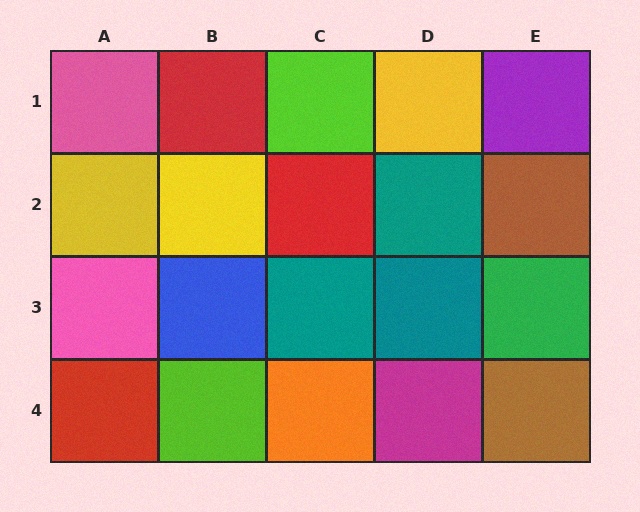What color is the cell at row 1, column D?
Yellow.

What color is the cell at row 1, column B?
Red.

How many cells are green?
1 cell is green.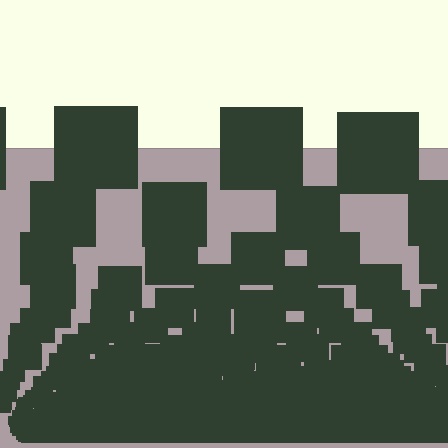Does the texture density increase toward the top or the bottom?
Density increases toward the bottom.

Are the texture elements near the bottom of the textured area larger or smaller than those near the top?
Smaller. The gradient is inverted — elements near the bottom are smaller and denser.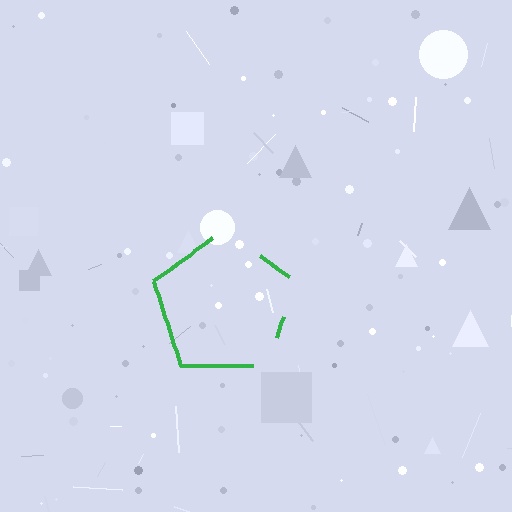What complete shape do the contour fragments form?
The contour fragments form a pentagon.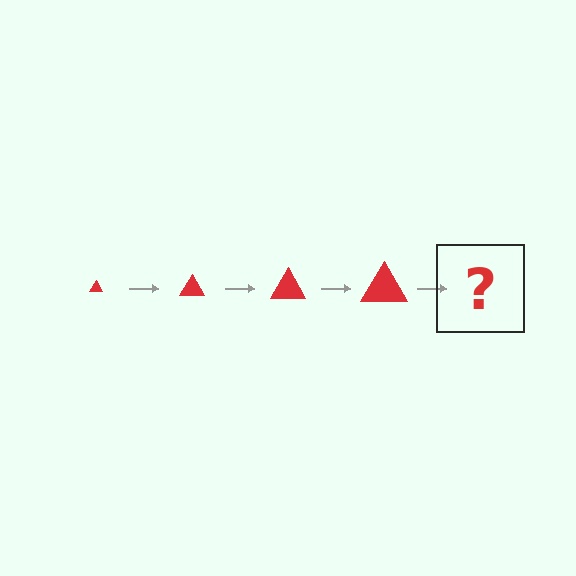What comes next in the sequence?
The next element should be a red triangle, larger than the previous one.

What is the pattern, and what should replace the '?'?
The pattern is that the triangle gets progressively larger each step. The '?' should be a red triangle, larger than the previous one.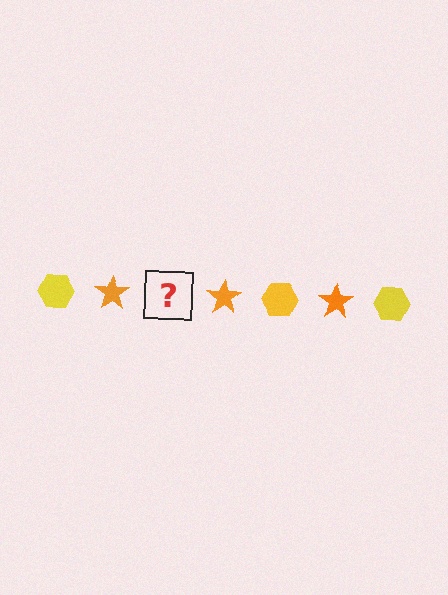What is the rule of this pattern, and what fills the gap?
The rule is that the pattern alternates between yellow hexagon and orange star. The gap should be filled with a yellow hexagon.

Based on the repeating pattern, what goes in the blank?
The blank should be a yellow hexagon.